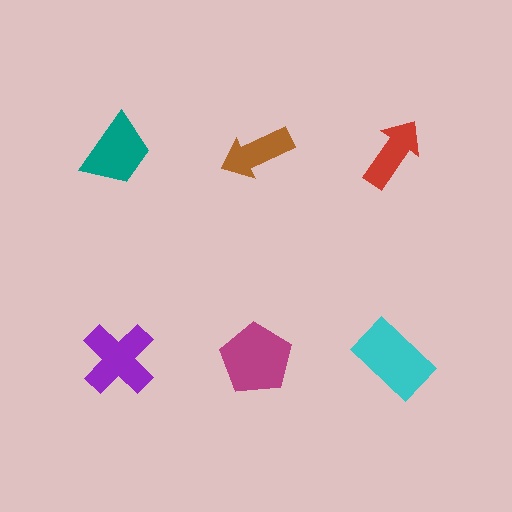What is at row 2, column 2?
A magenta pentagon.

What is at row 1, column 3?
A red arrow.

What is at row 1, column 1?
A teal trapezoid.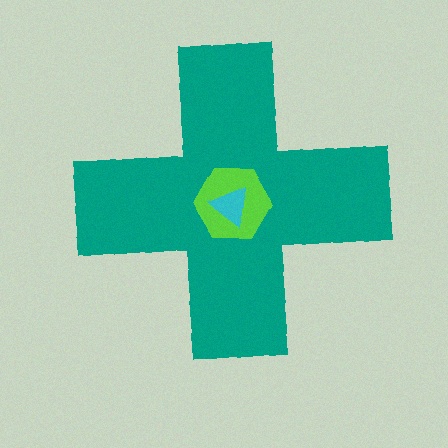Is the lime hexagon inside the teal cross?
Yes.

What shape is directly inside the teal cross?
The lime hexagon.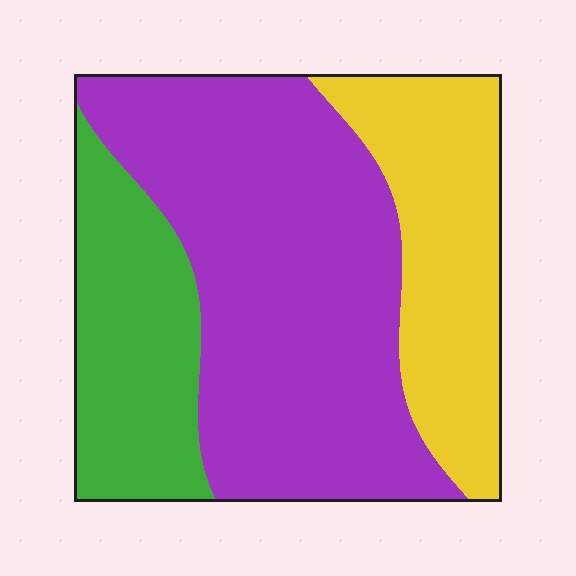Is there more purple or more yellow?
Purple.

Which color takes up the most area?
Purple, at roughly 55%.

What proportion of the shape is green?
Green takes up about one fifth (1/5) of the shape.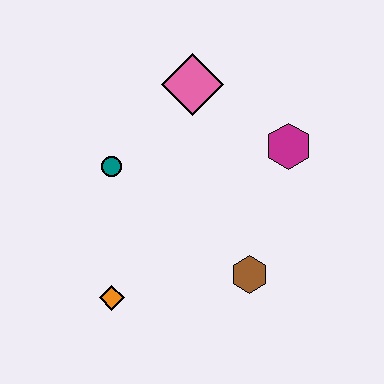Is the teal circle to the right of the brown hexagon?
No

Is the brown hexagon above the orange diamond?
Yes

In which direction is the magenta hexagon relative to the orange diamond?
The magenta hexagon is to the right of the orange diamond.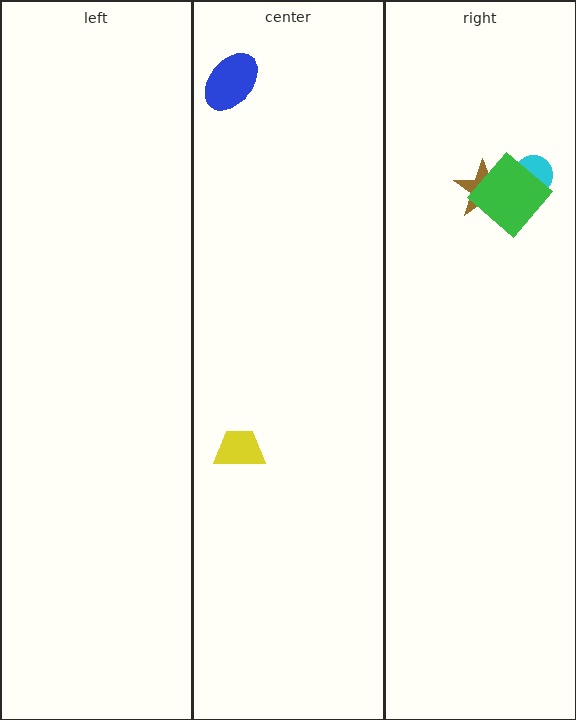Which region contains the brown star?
The right region.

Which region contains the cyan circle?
The right region.